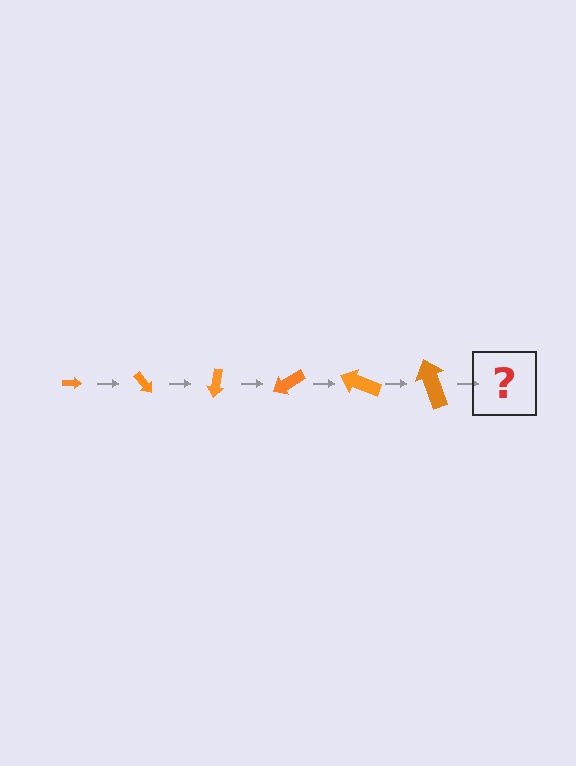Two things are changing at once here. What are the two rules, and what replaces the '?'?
The two rules are that the arrow grows larger each step and it rotates 50 degrees each step. The '?' should be an arrow, larger than the previous one and rotated 300 degrees from the start.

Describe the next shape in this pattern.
It should be an arrow, larger than the previous one and rotated 300 degrees from the start.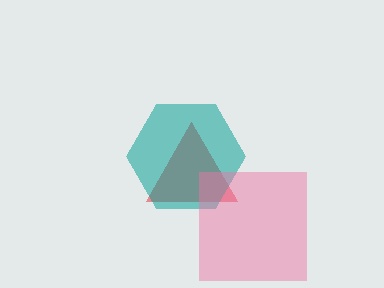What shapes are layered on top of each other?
The layered shapes are: a red triangle, a teal hexagon, a pink square.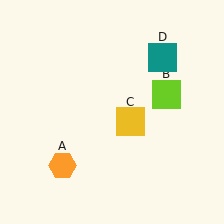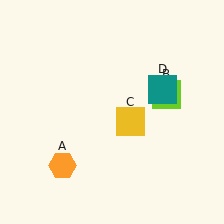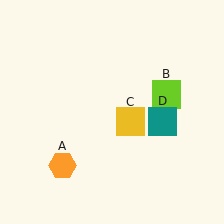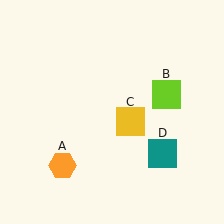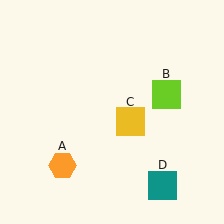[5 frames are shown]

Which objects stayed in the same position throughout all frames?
Orange hexagon (object A) and lime square (object B) and yellow square (object C) remained stationary.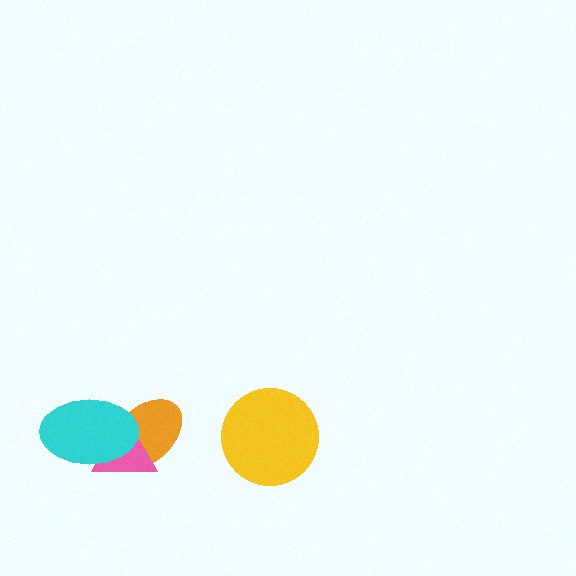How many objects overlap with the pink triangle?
2 objects overlap with the pink triangle.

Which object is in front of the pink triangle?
The cyan ellipse is in front of the pink triangle.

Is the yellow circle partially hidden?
No, no other shape covers it.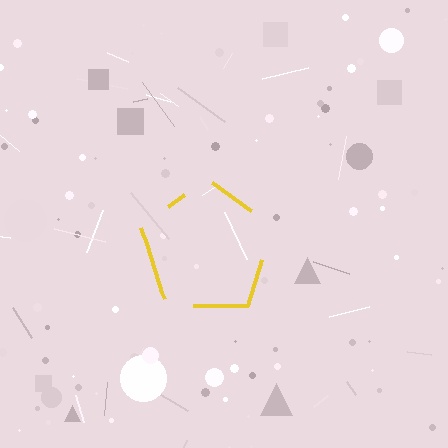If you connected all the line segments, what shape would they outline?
They would outline a pentagon.